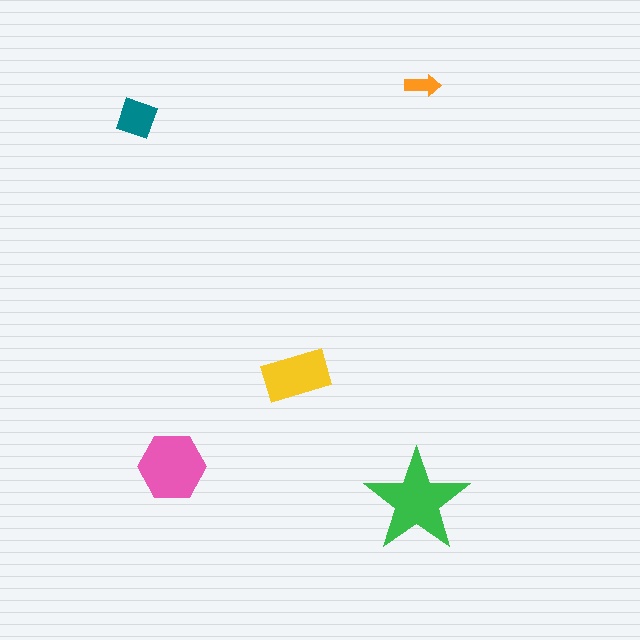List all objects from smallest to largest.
The orange arrow, the teal diamond, the yellow rectangle, the pink hexagon, the green star.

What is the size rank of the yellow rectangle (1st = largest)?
3rd.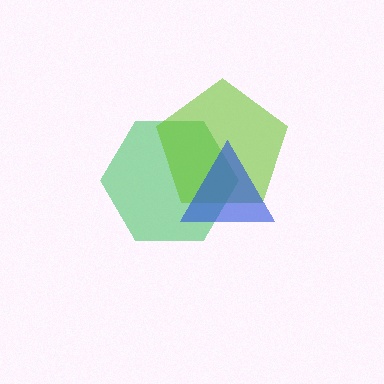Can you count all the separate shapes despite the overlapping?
Yes, there are 3 separate shapes.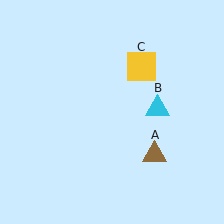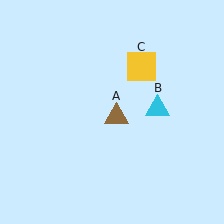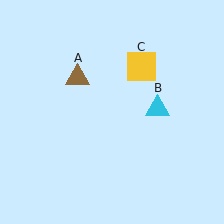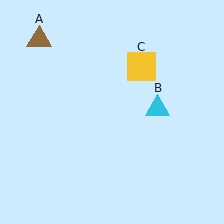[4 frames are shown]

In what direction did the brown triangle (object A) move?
The brown triangle (object A) moved up and to the left.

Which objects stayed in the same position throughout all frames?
Cyan triangle (object B) and yellow square (object C) remained stationary.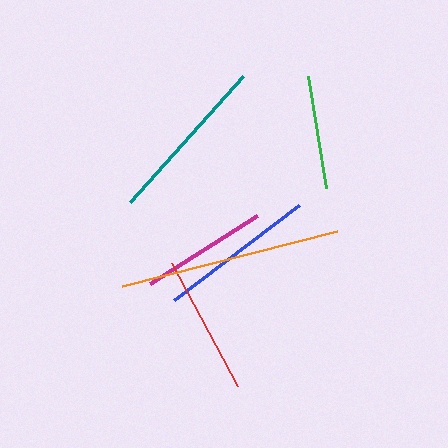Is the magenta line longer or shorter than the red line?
The red line is longer than the magenta line.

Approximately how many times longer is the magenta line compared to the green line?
The magenta line is approximately 1.1 times the length of the green line.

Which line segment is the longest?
The orange line is the longest at approximately 222 pixels.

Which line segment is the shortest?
The green line is the shortest at approximately 114 pixels.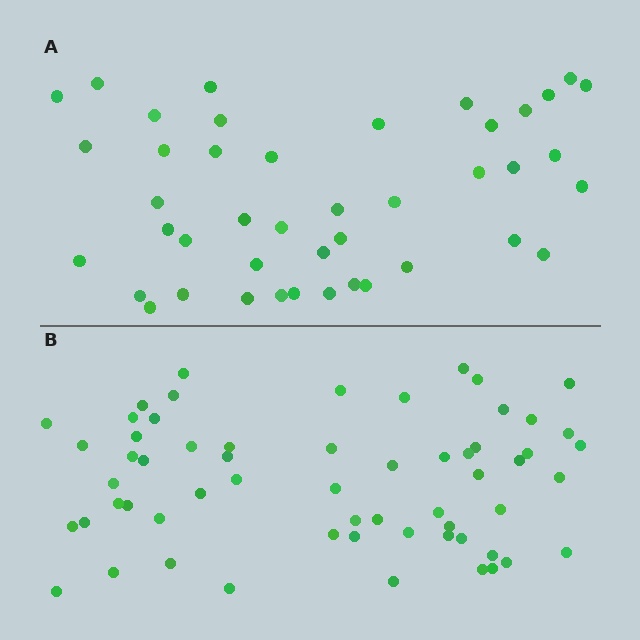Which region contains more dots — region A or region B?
Region B (the bottom region) has more dots.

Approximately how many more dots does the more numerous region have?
Region B has approximately 15 more dots than region A.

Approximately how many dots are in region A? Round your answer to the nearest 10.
About 40 dots. (The exact count is 43, which rounds to 40.)